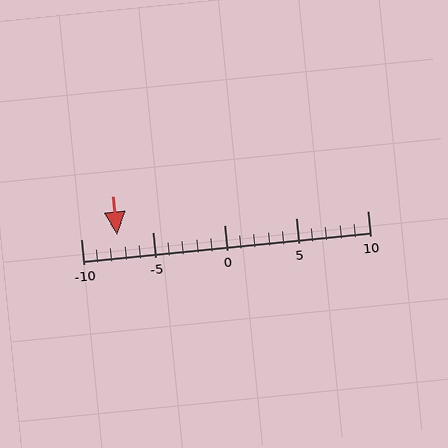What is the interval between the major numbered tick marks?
The major tick marks are spaced 5 units apart.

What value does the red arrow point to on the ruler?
The red arrow points to approximately -8.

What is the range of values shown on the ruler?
The ruler shows values from -10 to 10.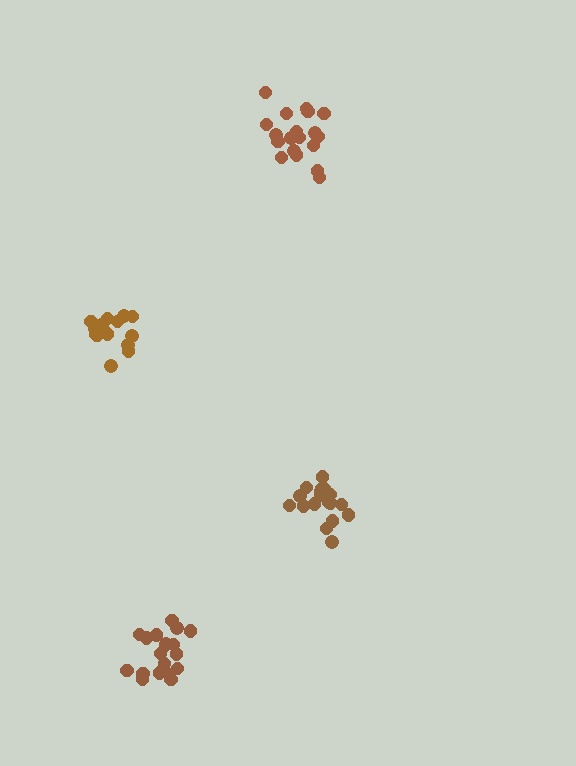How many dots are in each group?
Group 1: 20 dots, Group 2: 19 dots, Group 3: 14 dots, Group 4: 18 dots (71 total).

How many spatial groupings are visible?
There are 4 spatial groupings.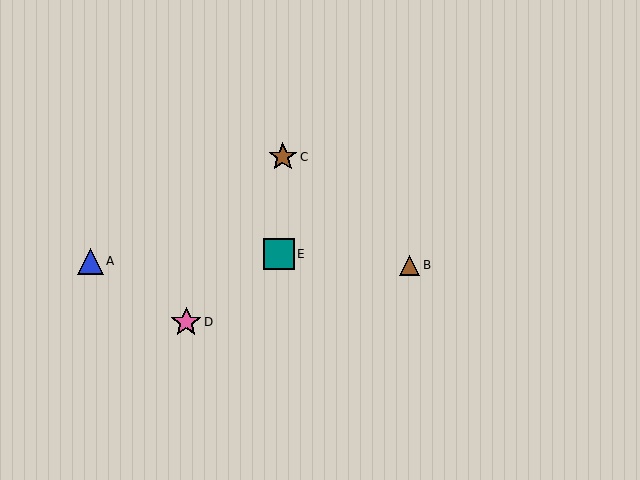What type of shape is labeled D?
Shape D is a pink star.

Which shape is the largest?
The teal square (labeled E) is the largest.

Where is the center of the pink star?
The center of the pink star is at (186, 322).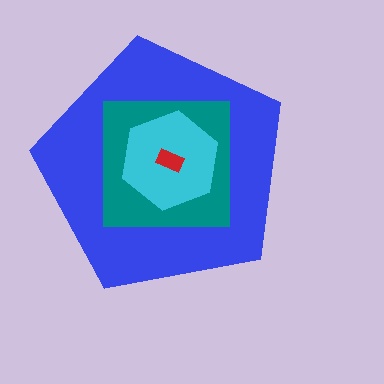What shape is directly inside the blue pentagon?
The teal square.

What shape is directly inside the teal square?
The cyan hexagon.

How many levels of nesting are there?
4.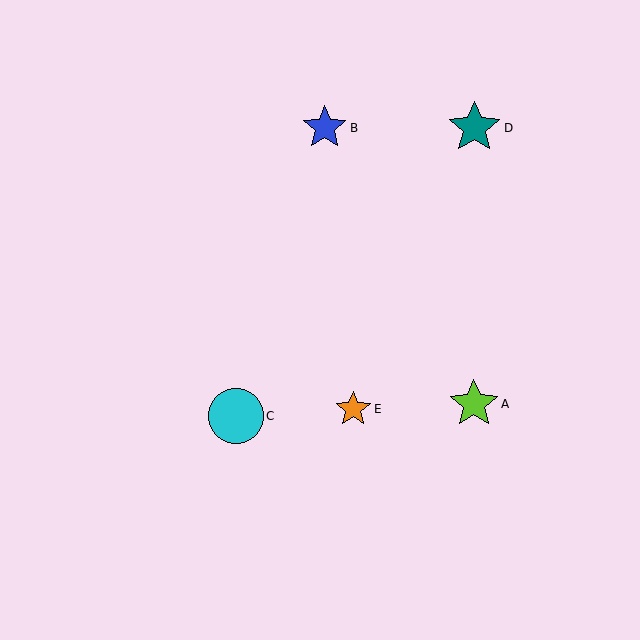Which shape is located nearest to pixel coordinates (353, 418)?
The orange star (labeled E) at (353, 409) is nearest to that location.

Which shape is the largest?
The cyan circle (labeled C) is the largest.